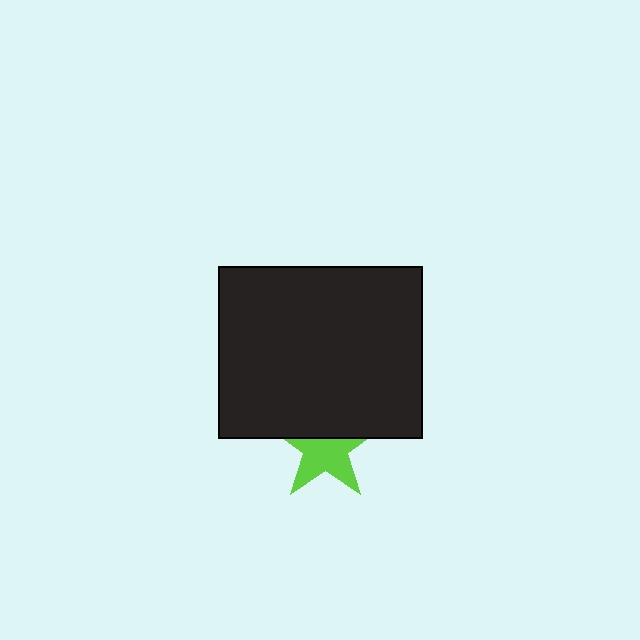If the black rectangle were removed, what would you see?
You would see the complete lime star.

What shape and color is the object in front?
The object in front is a black rectangle.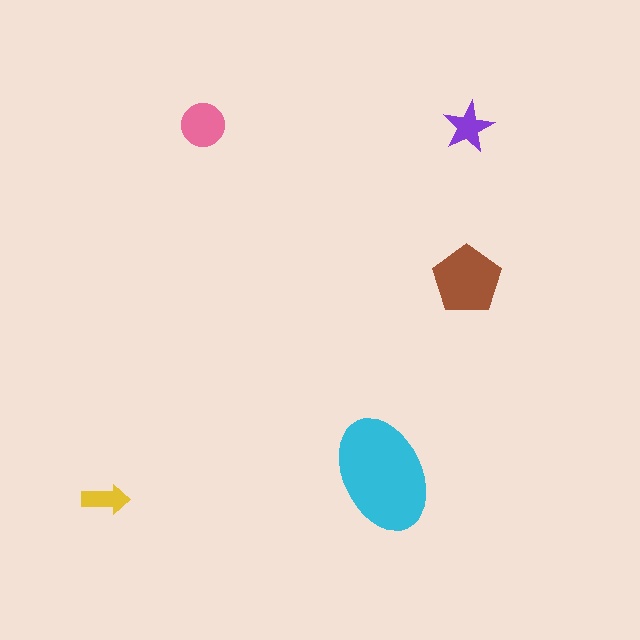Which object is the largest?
The cyan ellipse.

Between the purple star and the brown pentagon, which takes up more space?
The brown pentagon.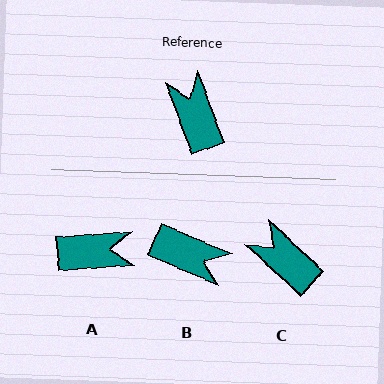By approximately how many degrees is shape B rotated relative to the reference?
Approximately 134 degrees clockwise.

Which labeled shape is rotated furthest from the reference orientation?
B, about 134 degrees away.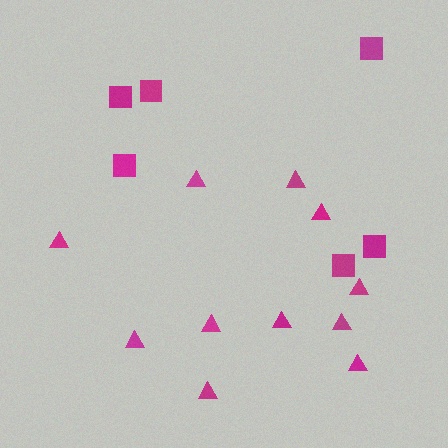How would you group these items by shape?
There are 2 groups: one group of triangles (11) and one group of squares (6).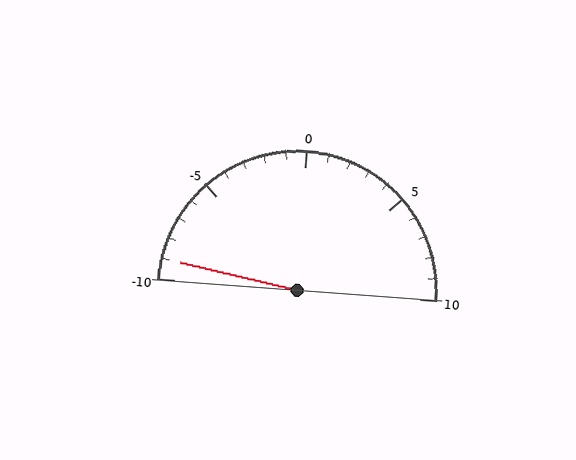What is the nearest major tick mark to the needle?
The nearest major tick mark is -10.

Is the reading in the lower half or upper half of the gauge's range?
The reading is in the lower half of the range (-10 to 10).